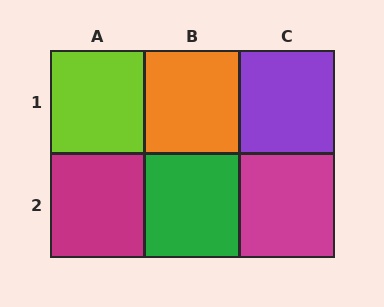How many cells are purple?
1 cell is purple.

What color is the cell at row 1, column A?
Lime.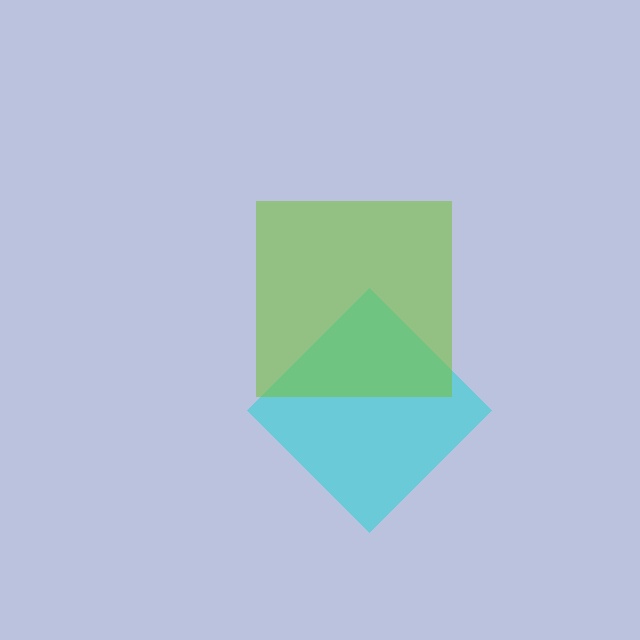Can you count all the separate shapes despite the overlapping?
Yes, there are 2 separate shapes.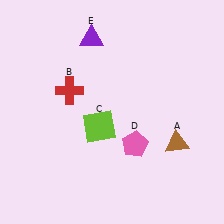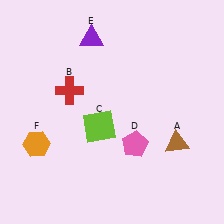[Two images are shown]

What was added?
An orange hexagon (F) was added in Image 2.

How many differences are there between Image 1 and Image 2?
There is 1 difference between the two images.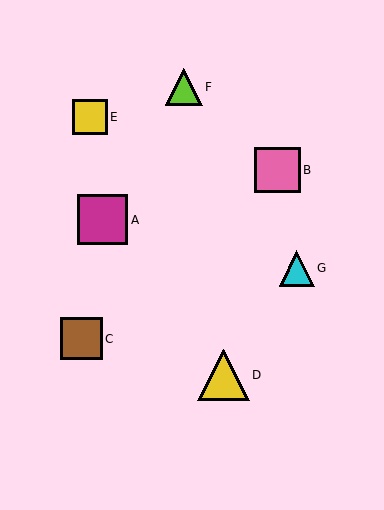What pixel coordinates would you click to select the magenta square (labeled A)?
Click at (103, 220) to select the magenta square A.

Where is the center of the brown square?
The center of the brown square is at (82, 339).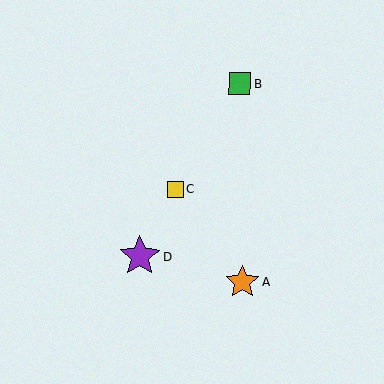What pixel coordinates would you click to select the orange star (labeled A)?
Click at (242, 282) to select the orange star A.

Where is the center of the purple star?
The center of the purple star is at (140, 257).